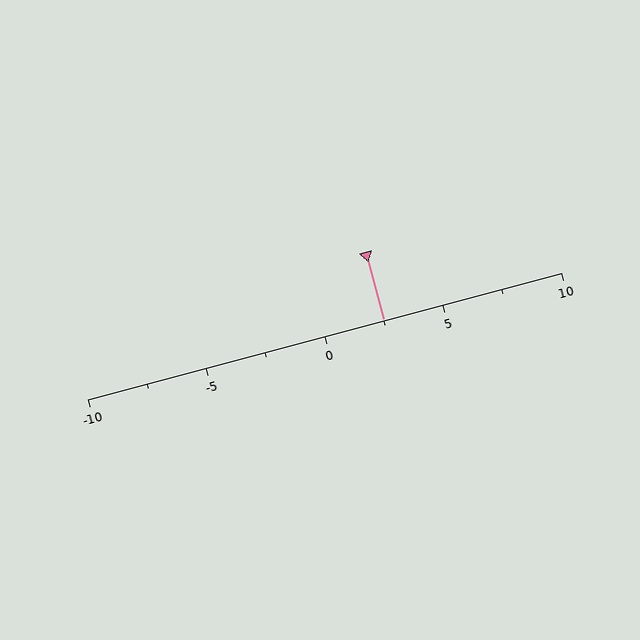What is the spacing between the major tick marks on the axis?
The major ticks are spaced 5 apart.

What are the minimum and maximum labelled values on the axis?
The axis runs from -10 to 10.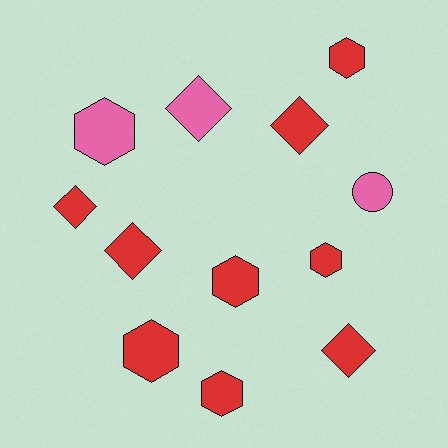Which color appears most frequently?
Red, with 9 objects.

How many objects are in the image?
There are 12 objects.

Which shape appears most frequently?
Hexagon, with 6 objects.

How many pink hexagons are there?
There is 1 pink hexagon.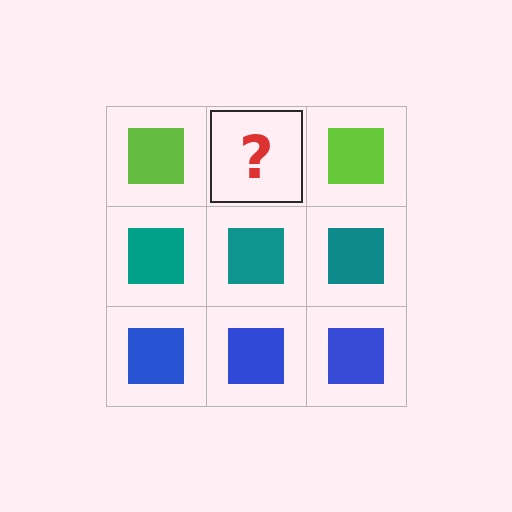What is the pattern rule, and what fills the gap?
The rule is that each row has a consistent color. The gap should be filled with a lime square.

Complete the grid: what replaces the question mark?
The question mark should be replaced with a lime square.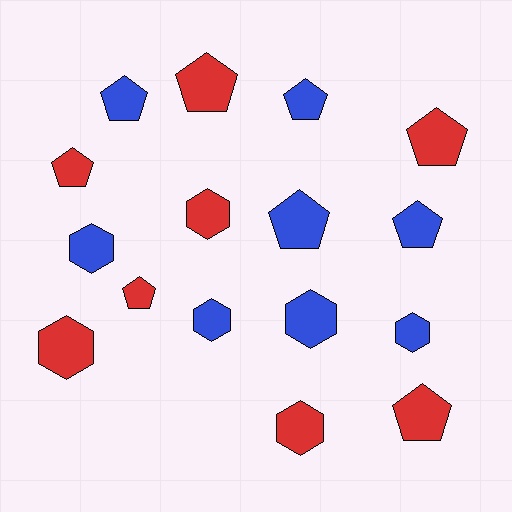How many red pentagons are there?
There are 5 red pentagons.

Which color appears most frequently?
Red, with 8 objects.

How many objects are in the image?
There are 16 objects.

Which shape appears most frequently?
Pentagon, with 9 objects.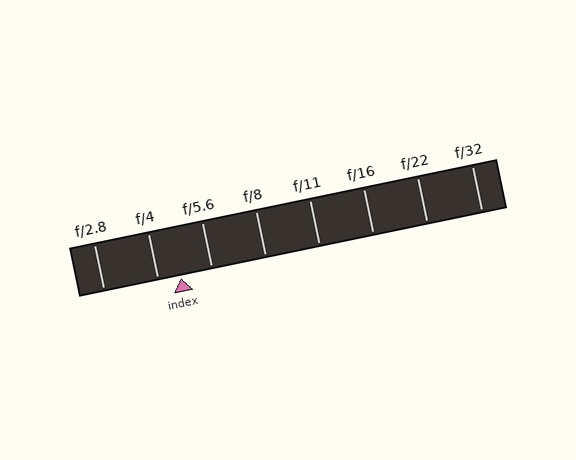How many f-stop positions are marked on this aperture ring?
There are 8 f-stop positions marked.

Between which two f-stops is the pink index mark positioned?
The index mark is between f/4 and f/5.6.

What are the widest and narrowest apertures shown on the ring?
The widest aperture shown is f/2.8 and the narrowest is f/32.